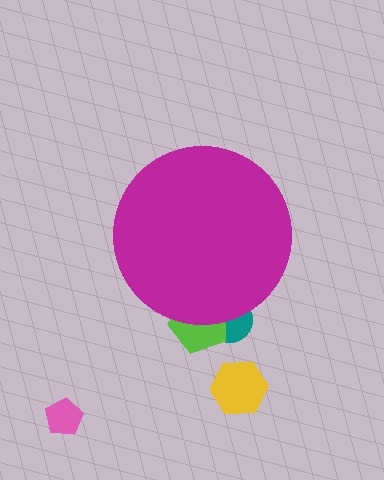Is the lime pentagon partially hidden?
Yes, the lime pentagon is partially hidden behind the magenta circle.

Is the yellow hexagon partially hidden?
No, the yellow hexagon is fully visible.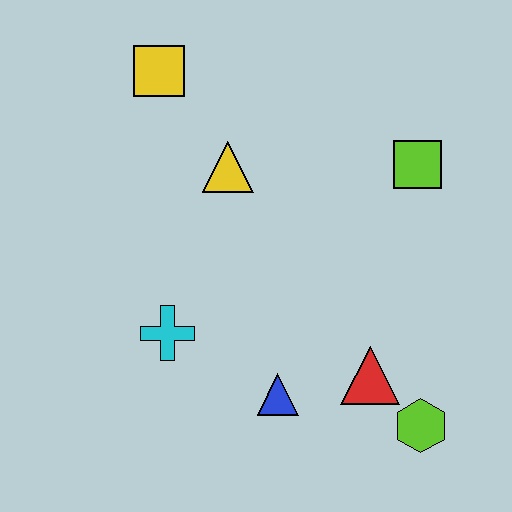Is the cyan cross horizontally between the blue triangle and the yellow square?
Yes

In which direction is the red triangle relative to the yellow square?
The red triangle is below the yellow square.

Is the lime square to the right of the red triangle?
Yes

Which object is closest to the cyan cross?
The blue triangle is closest to the cyan cross.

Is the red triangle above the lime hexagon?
Yes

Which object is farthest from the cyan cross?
The lime square is farthest from the cyan cross.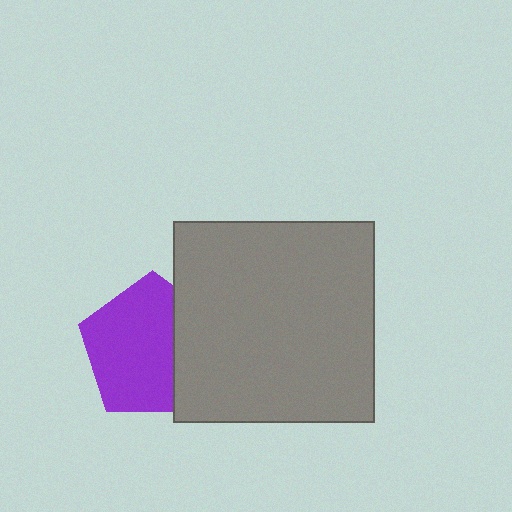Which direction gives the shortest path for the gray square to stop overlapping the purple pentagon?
Moving right gives the shortest separation.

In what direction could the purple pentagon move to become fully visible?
The purple pentagon could move left. That would shift it out from behind the gray square entirely.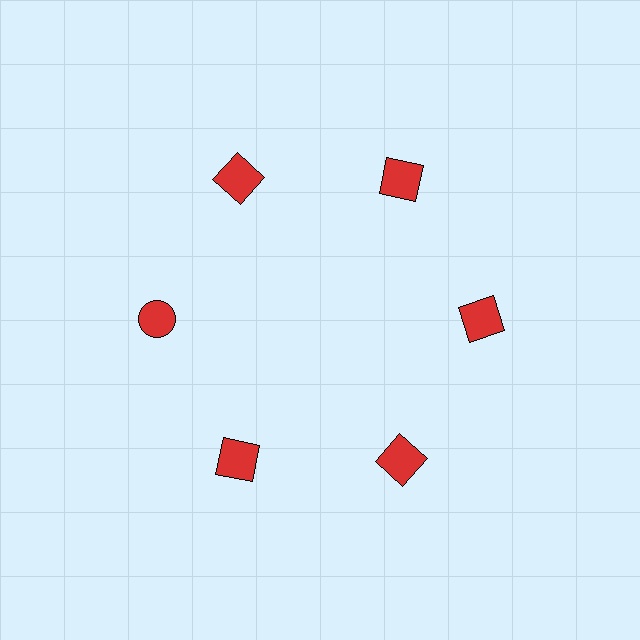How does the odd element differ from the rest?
It has a different shape: circle instead of square.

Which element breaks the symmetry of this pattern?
The red circle at roughly the 9 o'clock position breaks the symmetry. All other shapes are red squares.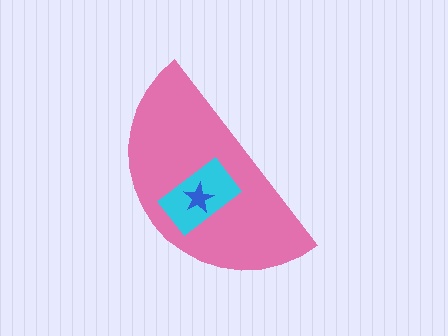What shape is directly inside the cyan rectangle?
The blue star.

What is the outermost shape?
The pink semicircle.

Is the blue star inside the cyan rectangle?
Yes.